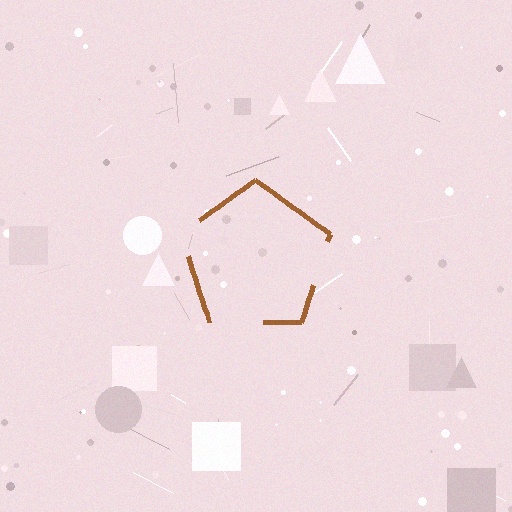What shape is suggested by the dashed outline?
The dashed outline suggests a pentagon.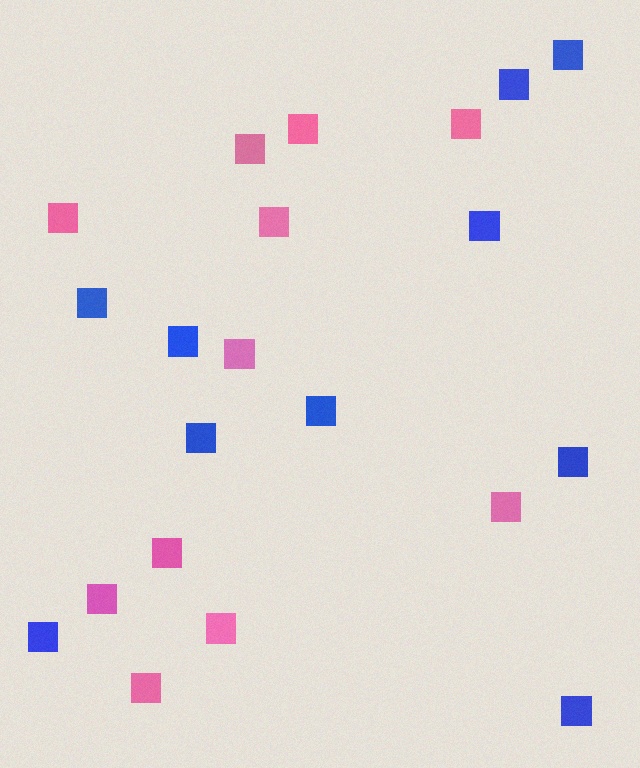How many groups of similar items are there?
There are 2 groups: one group of blue squares (10) and one group of pink squares (11).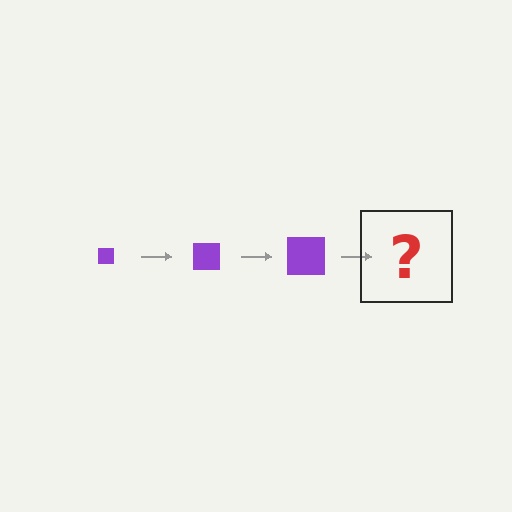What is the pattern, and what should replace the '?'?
The pattern is that the square gets progressively larger each step. The '?' should be a purple square, larger than the previous one.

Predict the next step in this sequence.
The next step is a purple square, larger than the previous one.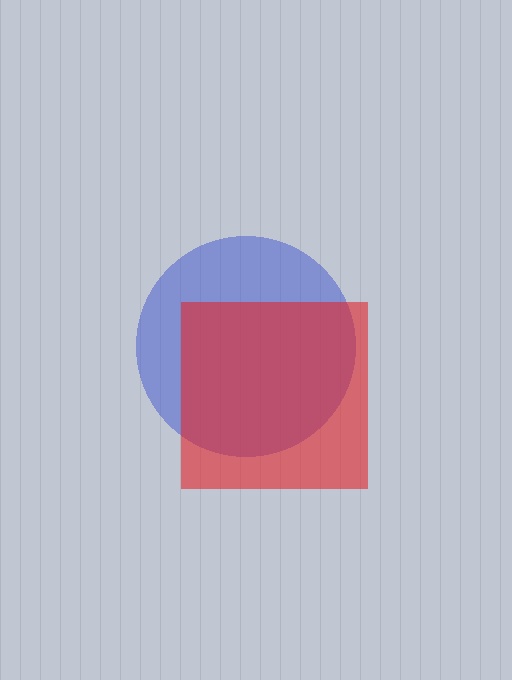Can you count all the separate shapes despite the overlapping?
Yes, there are 2 separate shapes.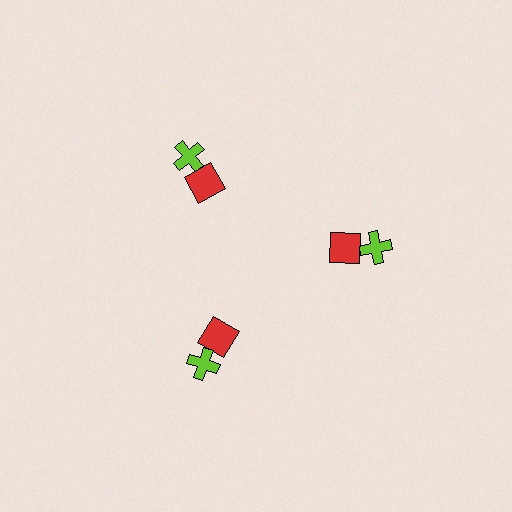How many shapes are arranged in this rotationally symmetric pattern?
There are 6 shapes, arranged in 3 groups of 2.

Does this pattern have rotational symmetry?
Yes, this pattern has 3-fold rotational symmetry. It looks the same after rotating 120 degrees around the center.